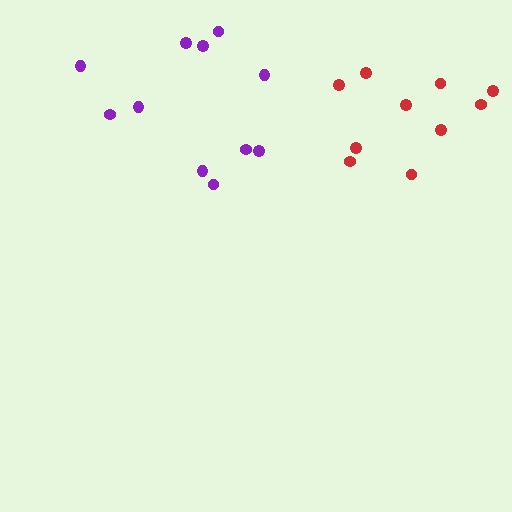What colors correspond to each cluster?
The clusters are colored: red, purple.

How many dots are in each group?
Group 1: 10 dots, Group 2: 11 dots (21 total).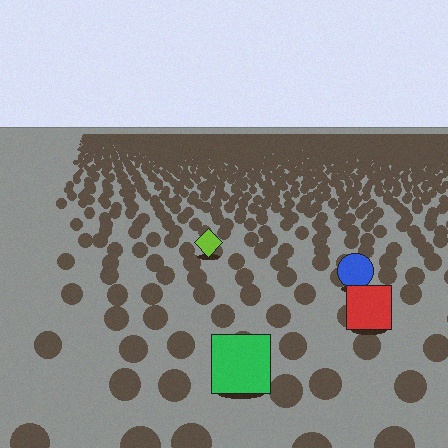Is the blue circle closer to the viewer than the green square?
No. The green square is closer — you can tell from the texture gradient: the ground texture is coarser near it.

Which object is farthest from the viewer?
The lime diamond is farthest from the viewer. It appears smaller and the ground texture around it is denser.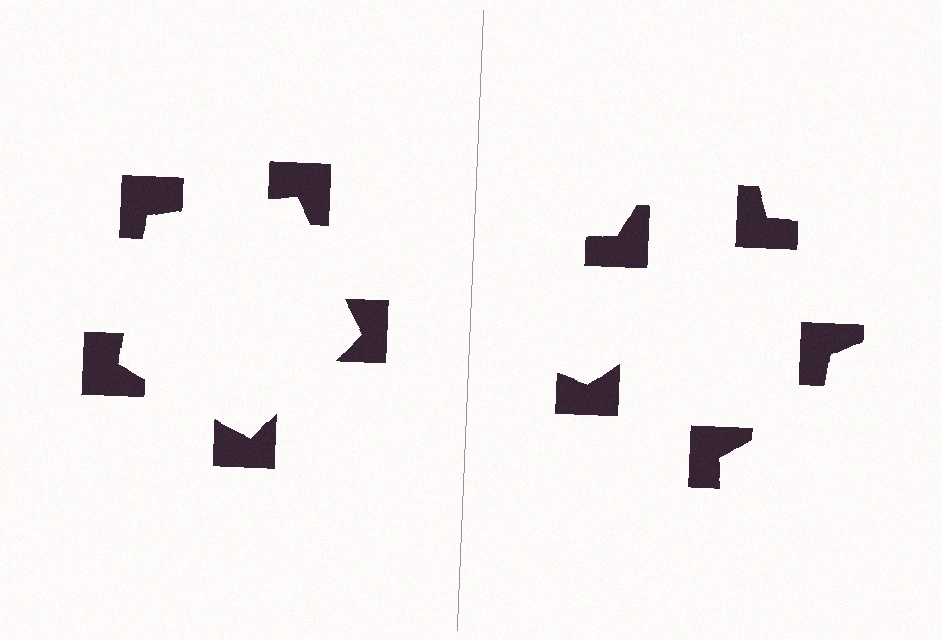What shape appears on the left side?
An illusory pentagon.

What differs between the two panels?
The notched squares are positioned identically on both sides; only the wedge orientations differ. On the left they align to a pentagon; on the right they are misaligned.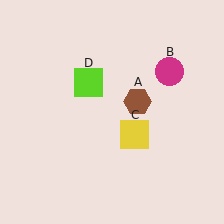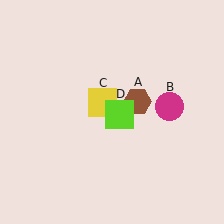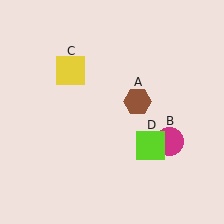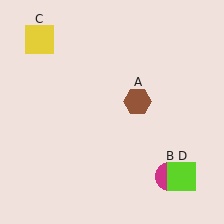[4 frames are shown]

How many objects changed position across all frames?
3 objects changed position: magenta circle (object B), yellow square (object C), lime square (object D).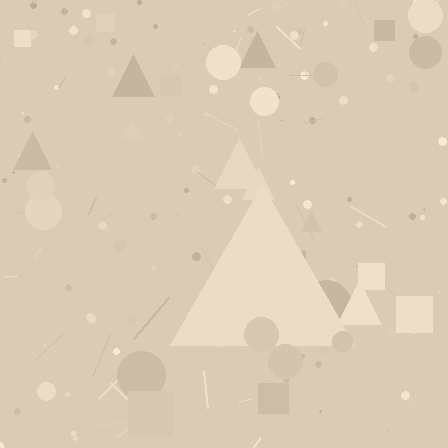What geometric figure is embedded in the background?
A triangle is embedded in the background.